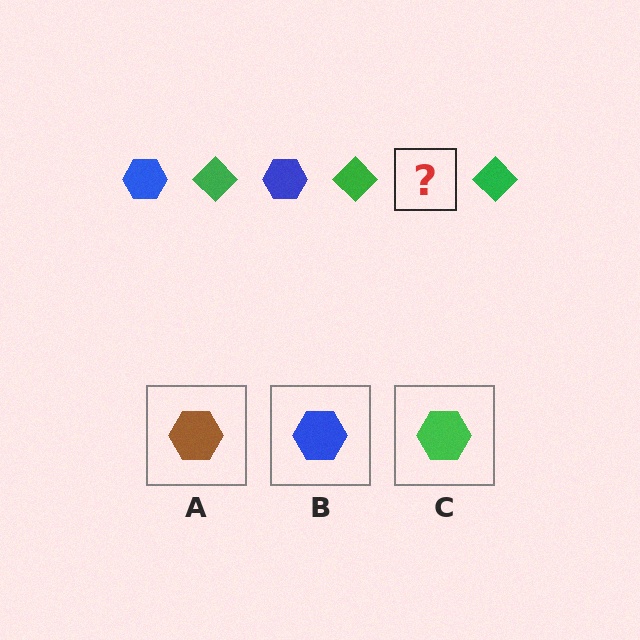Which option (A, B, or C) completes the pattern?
B.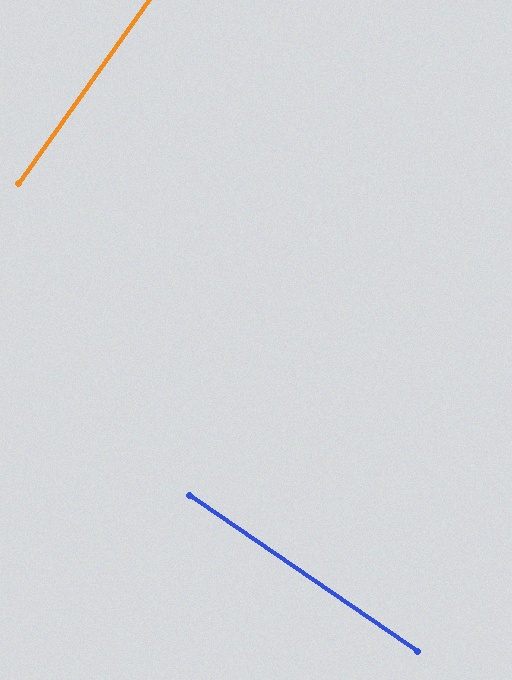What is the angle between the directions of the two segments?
Approximately 89 degrees.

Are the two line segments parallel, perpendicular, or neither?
Perpendicular — they meet at approximately 89°.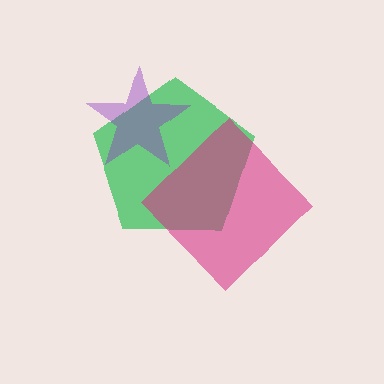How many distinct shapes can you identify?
There are 3 distinct shapes: a green pentagon, a magenta diamond, a purple star.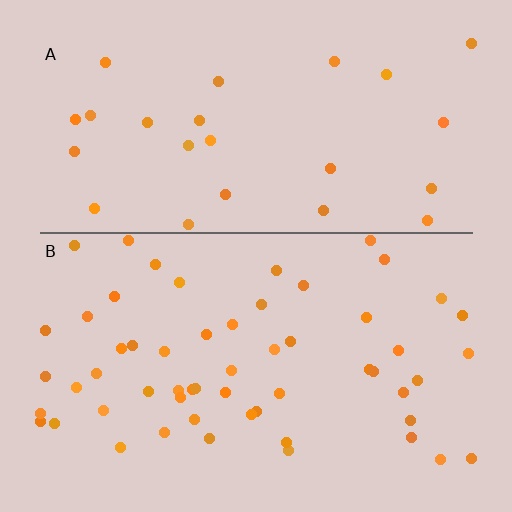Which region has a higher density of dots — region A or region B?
B (the bottom).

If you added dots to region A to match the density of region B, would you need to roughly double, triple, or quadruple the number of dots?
Approximately double.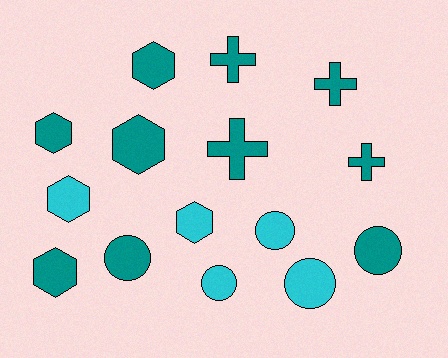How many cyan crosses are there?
There are no cyan crosses.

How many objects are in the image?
There are 15 objects.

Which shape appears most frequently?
Hexagon, with 6 objects.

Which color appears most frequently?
Teal, with 10 objects.